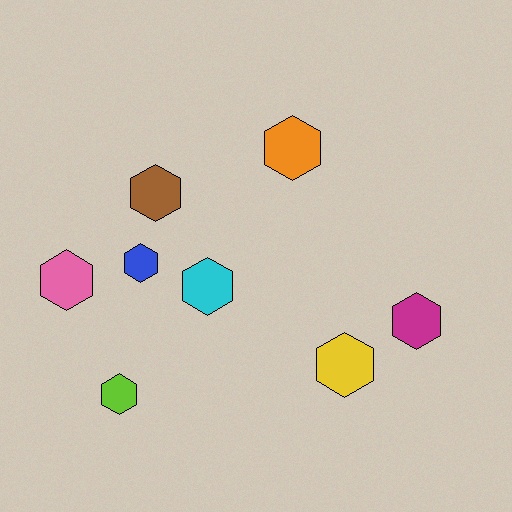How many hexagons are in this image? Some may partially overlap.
There are 8 hexagons.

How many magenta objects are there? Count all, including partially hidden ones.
There is 1 magenta object.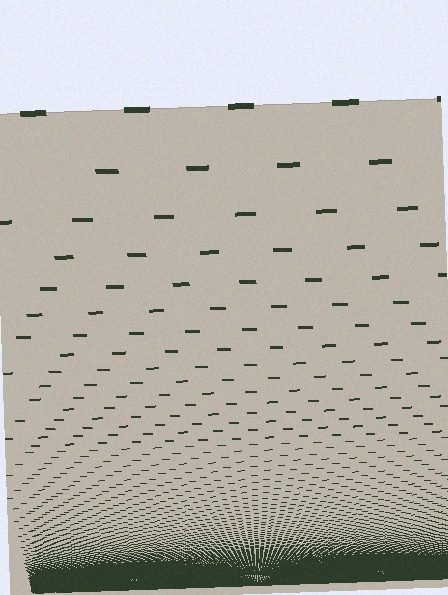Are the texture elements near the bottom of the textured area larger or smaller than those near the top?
Smaller. The gradient is inverted — elements near the bottom are smaller and denser.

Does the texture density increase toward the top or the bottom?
Density increases toward the bottom.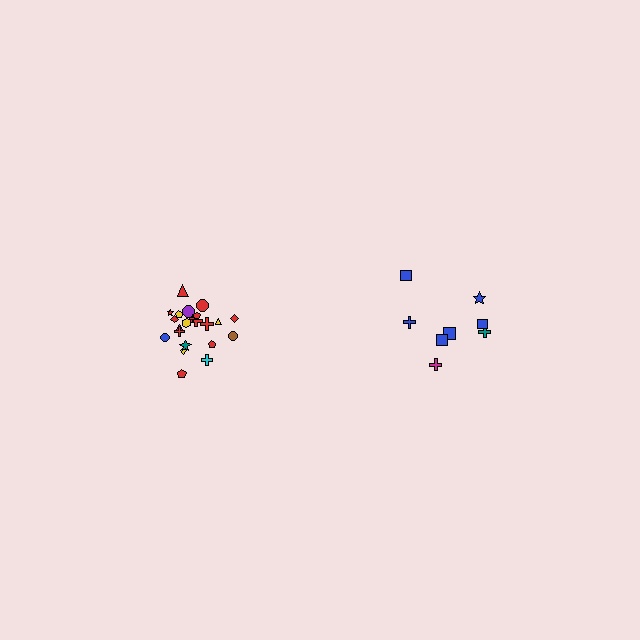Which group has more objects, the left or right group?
The left group.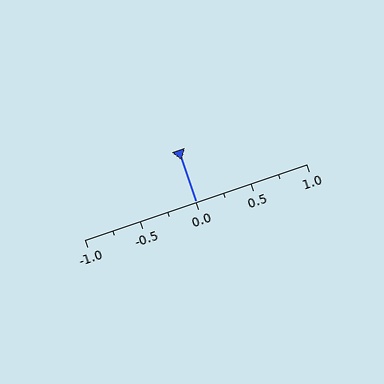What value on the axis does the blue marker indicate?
The marker indicates approximately 0.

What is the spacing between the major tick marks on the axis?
The major ticks are spaced 0.5 apart.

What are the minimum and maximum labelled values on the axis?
The axis runs from -1.0 to 1.0.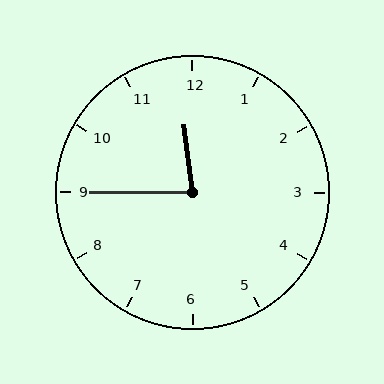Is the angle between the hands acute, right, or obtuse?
It is acute.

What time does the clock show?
11:45.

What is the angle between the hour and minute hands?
Approximately 82 degrees.